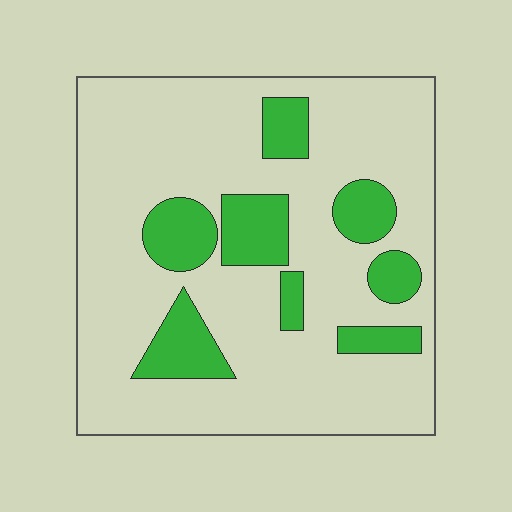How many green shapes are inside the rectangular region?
8.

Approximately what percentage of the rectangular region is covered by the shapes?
Approximately 20%.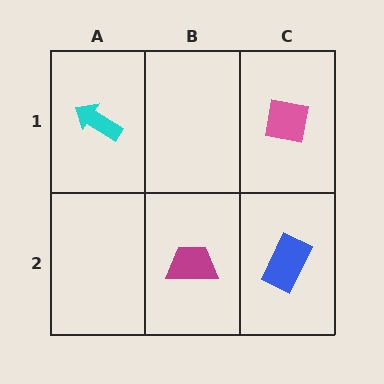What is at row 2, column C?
A blue rectangle.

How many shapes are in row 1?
2 shapes.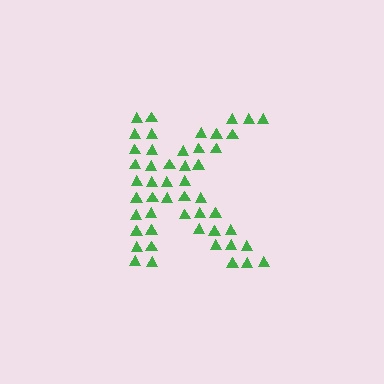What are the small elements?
The small elements are triangles.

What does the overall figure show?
The overall figure shows the letter K.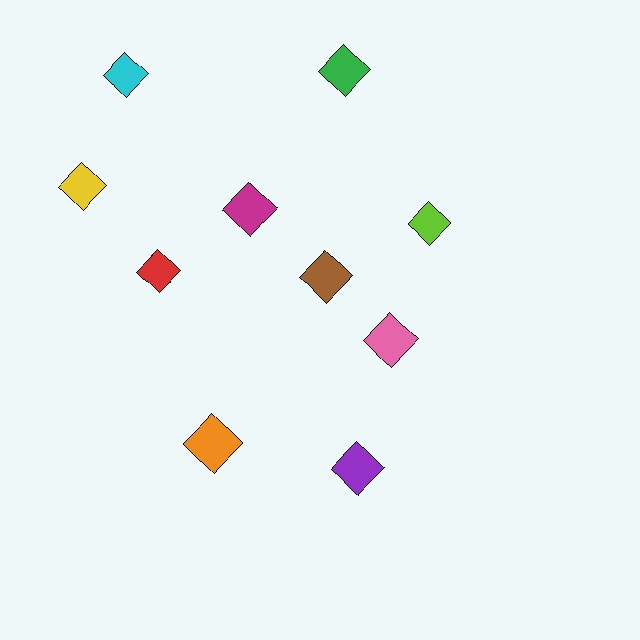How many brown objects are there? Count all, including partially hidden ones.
There is 1 brown object.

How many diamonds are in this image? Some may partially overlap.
There are 10 diamonds.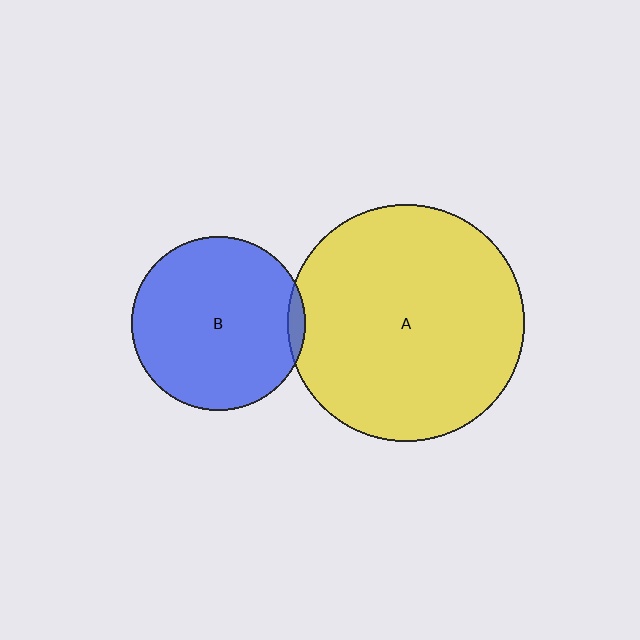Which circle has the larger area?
Circle A (yellow).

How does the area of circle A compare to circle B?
Approximately 1.9 times.